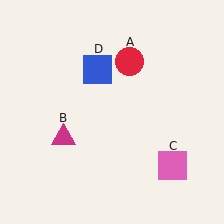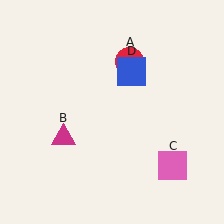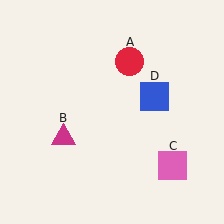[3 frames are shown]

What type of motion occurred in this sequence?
The blue square (object D) rotated clockwise around the center of the scene.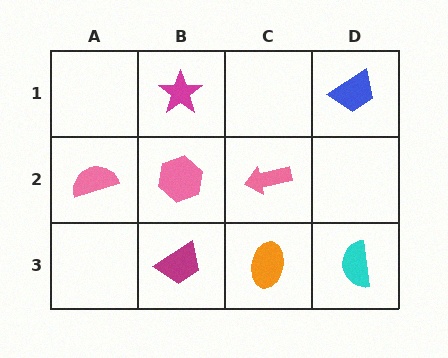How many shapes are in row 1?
2 shapes.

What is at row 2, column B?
A pink hexagon.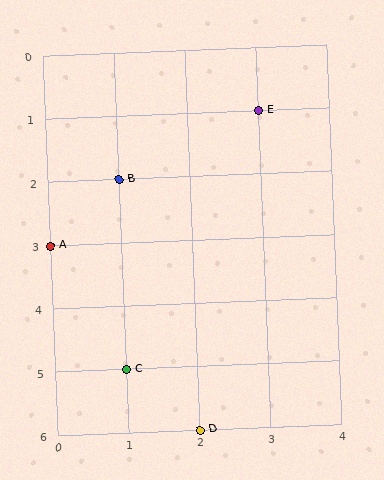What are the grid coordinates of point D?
Point D is at grid coordinates (2, 6).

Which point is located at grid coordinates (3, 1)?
Point E is at (3, 1).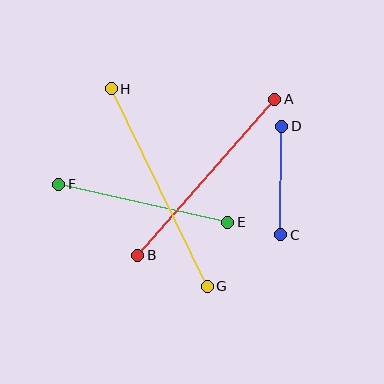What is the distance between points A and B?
The distance is approximately 208 pixels.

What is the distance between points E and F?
The distance is approximately 173 pixels.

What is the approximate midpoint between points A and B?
The midpoint is at approximately (206, 177) pixels.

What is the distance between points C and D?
The distance is approximately 108 pixels.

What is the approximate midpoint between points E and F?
The midpoint is at approximately (143, 203) pixels.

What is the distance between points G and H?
The distance is approximately 219 pixels.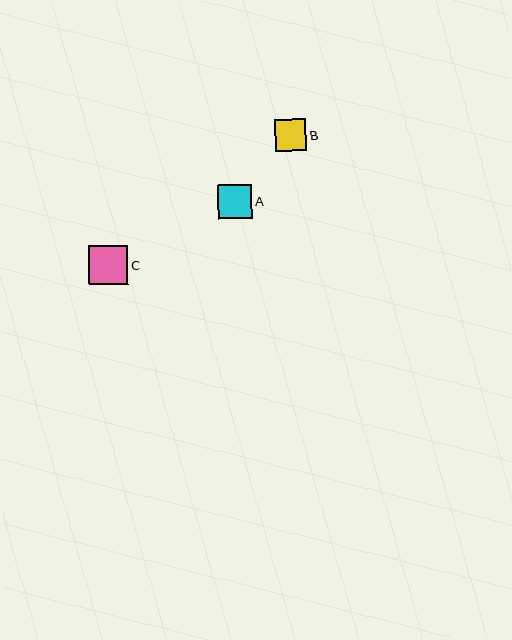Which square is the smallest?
Square B is the smallest with a size of approximately 32 pixels.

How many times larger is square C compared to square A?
Square C is approximately 1.2 times the size of square A.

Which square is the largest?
Square C is the largest with a size of approximately 39 pixels.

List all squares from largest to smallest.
From largest to smallest: C, A, B.